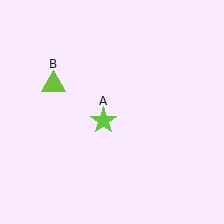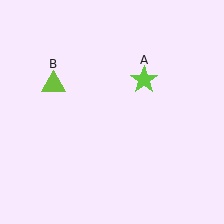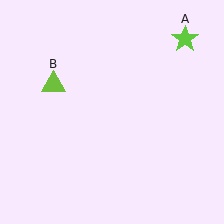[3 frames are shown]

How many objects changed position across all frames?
1 object changed position: lime star (object A).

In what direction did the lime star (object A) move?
The lime star (object A) moved up and to the right.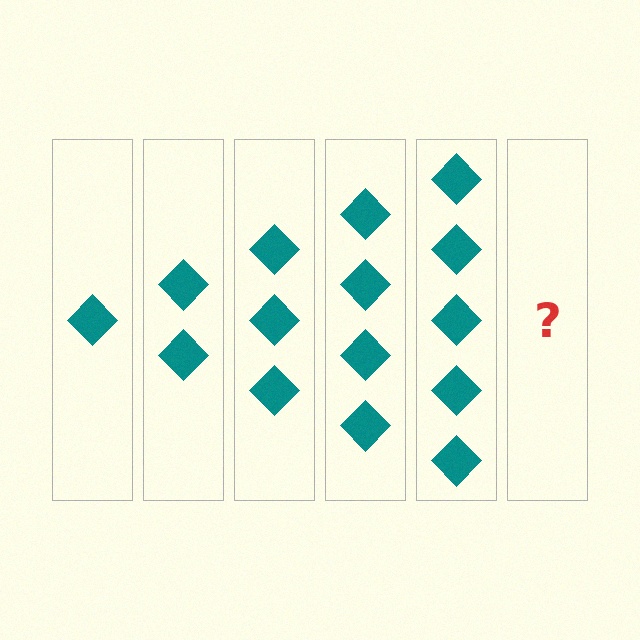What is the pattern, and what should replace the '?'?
The pattern is that each step adds one more diamond. The '?' should be 6 diamonds.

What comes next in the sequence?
The next element should be 6 diamonds.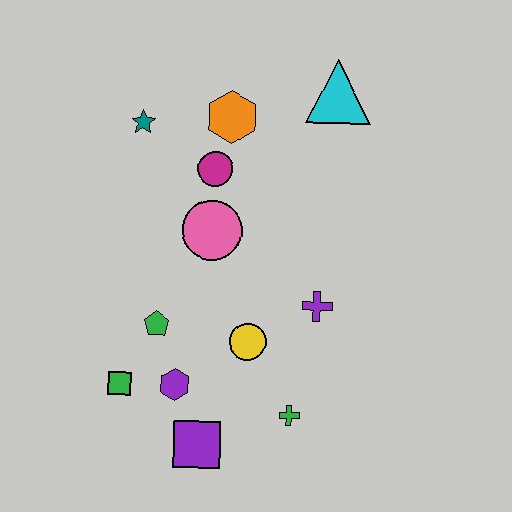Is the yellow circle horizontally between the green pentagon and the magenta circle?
No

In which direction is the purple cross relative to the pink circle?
The purple cross is to the right of the pink circle.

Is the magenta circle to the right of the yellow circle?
No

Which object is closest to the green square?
The purple hexagon is closest to the green square.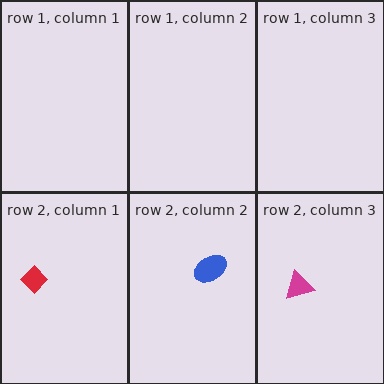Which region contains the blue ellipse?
The row 2, column 2 region.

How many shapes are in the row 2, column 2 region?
1.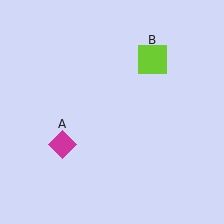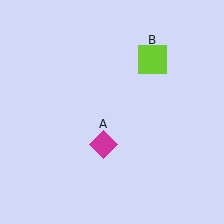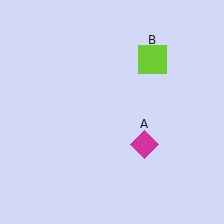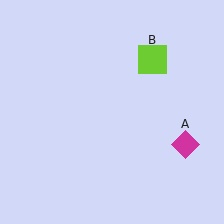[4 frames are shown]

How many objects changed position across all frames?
1 object changed position: magenta diamond (object A).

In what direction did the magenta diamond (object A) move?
The magenta diamond (object A) moved right.